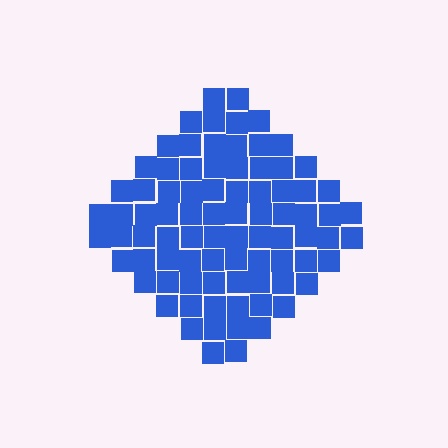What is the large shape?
The large shape is a diamond.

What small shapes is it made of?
It is made of small squares.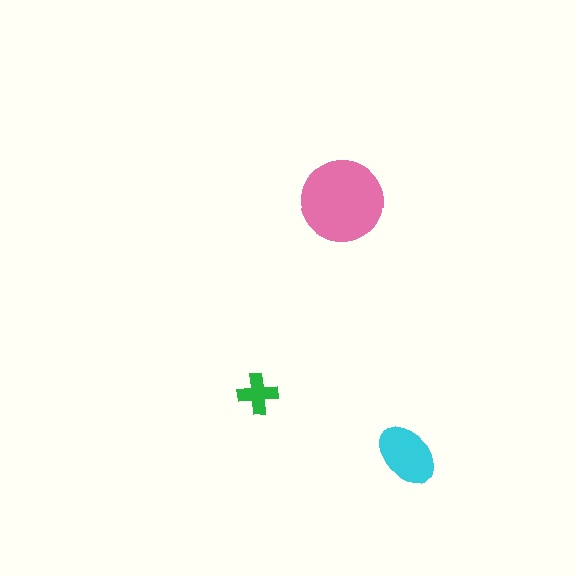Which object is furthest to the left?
The green cross is leftmost.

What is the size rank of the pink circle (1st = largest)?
1st.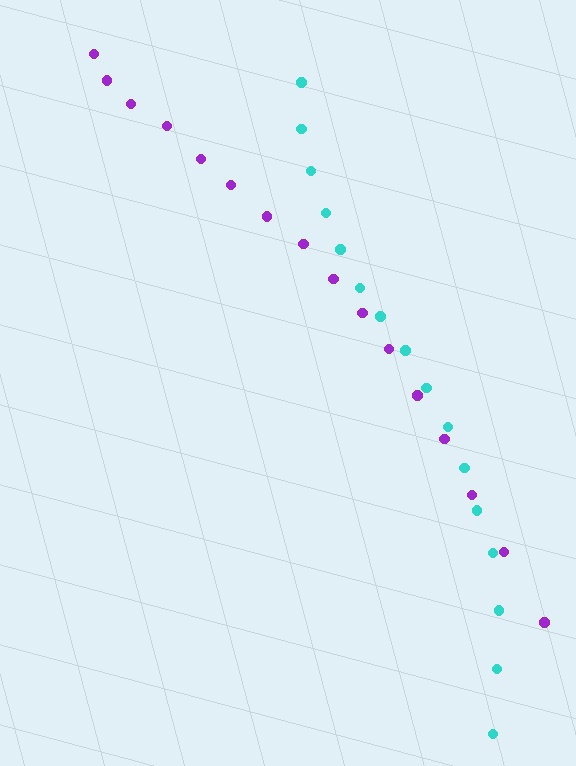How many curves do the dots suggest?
There are 2 distinct paths.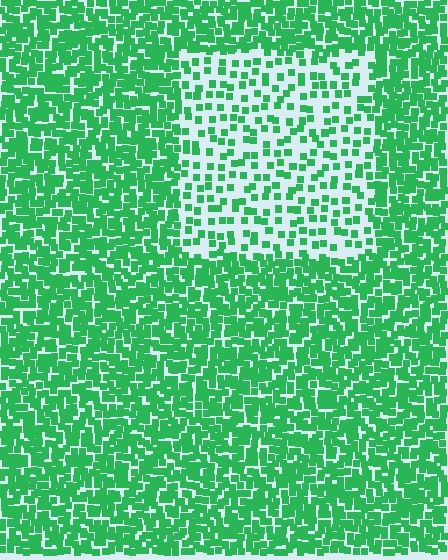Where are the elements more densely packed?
The elements are more densely packed outside the rectangle boundary.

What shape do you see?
I see a rectangle.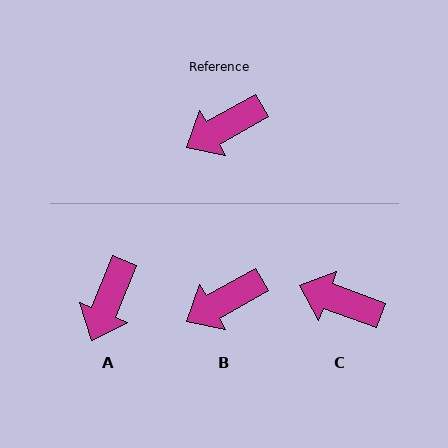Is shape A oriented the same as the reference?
No, it is off by about 38 degrees.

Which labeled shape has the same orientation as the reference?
B.